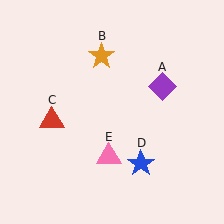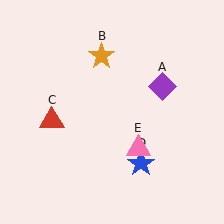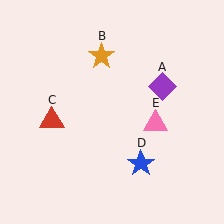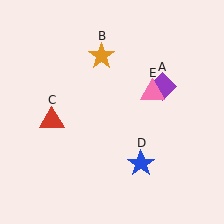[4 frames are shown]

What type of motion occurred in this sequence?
The pink triangle (object E) rotated counterclockwise around the center of the scene.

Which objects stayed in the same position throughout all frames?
Purple diamond (object A) and orange star (object B) and red triangle (object C) and blue star (object D) remained stationary.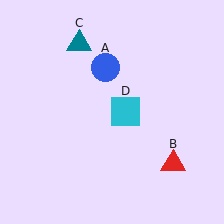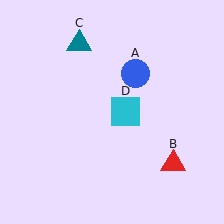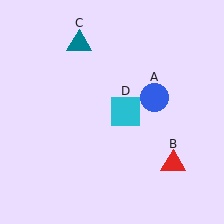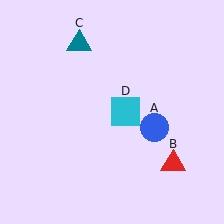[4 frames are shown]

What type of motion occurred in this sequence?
The blue circle (object A) rotated clockwise around the center of the scene.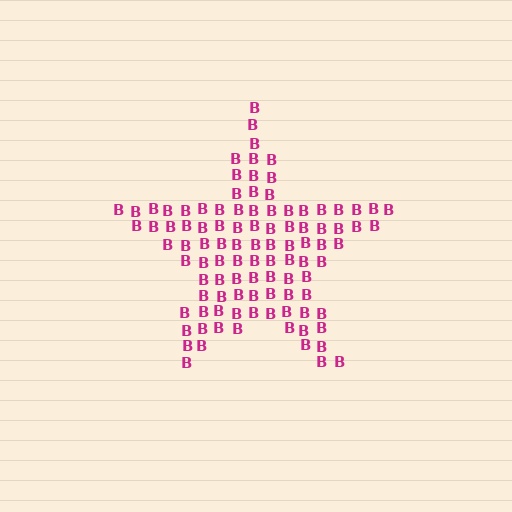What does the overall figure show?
The overall figure shows a star.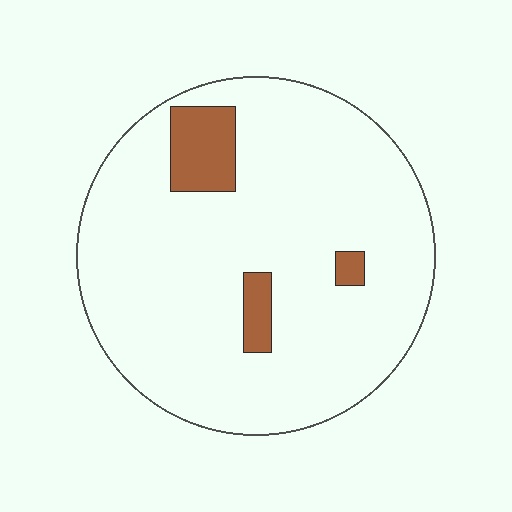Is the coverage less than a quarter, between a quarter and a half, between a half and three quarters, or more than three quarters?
Less than a quarter.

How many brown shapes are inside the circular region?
3.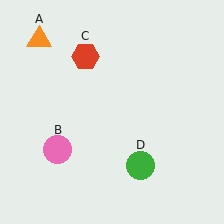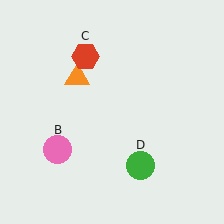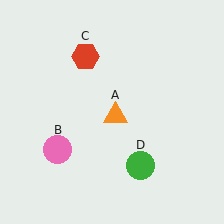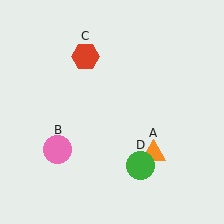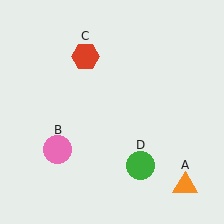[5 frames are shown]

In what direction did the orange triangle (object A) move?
The orange triangle (object A) moved down and to the right.